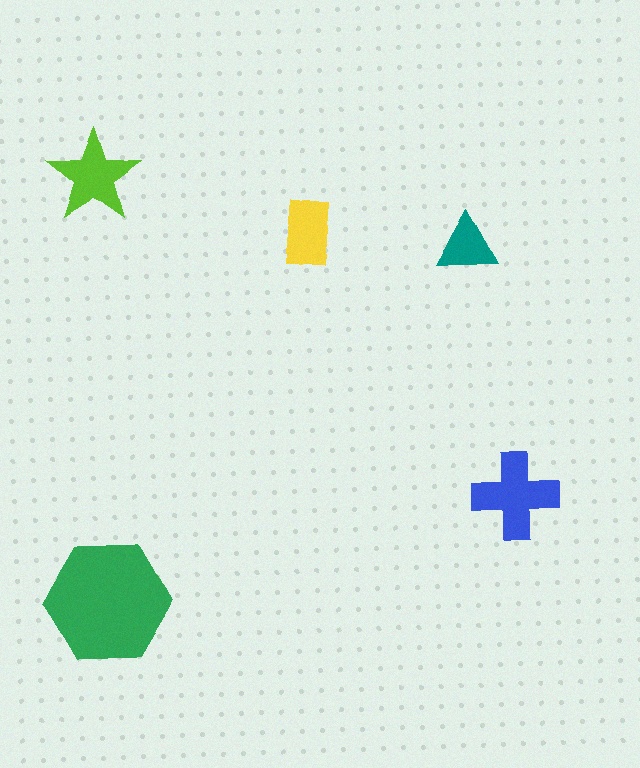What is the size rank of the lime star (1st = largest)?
3rd.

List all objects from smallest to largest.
The teal triangle, the yellow rectangle, the lime star, the blue cross, the green hexagon.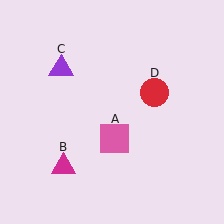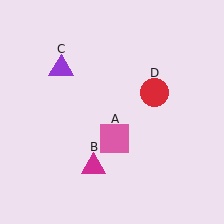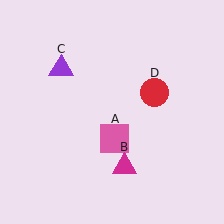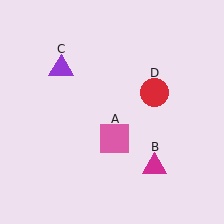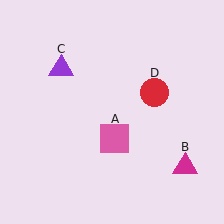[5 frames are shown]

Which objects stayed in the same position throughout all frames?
Pink square (object A) and purple triangle (object C) and red circle (object D) remained stationary.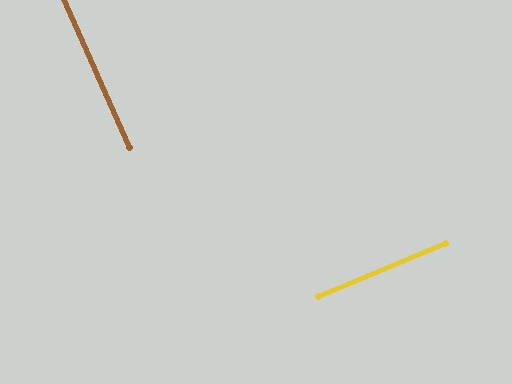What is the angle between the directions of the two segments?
Approximately 89 degrees.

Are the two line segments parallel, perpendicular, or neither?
Perpendicular — they meet at approximately 89°.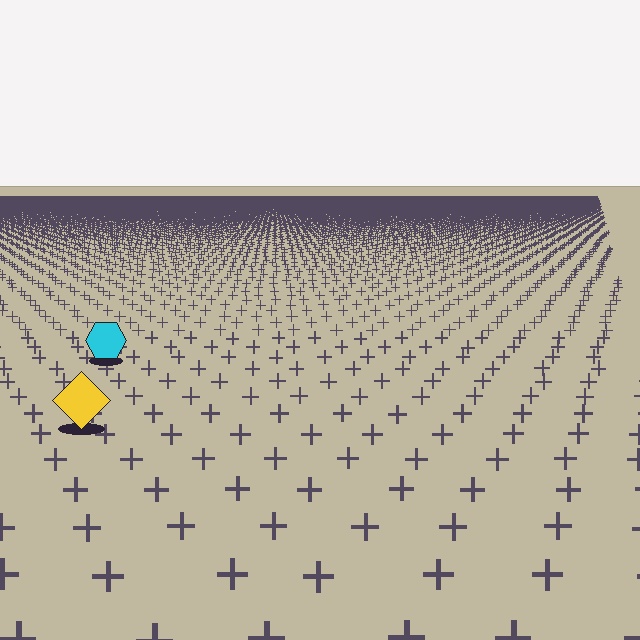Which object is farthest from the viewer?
The cyan hexagon is farthest from the viewer. It appears smaller and the ground texture around it is denser.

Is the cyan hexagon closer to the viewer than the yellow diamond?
No. The yellow diamond is closer — you can tell from the texture gradient: the ground texture is coarser near it.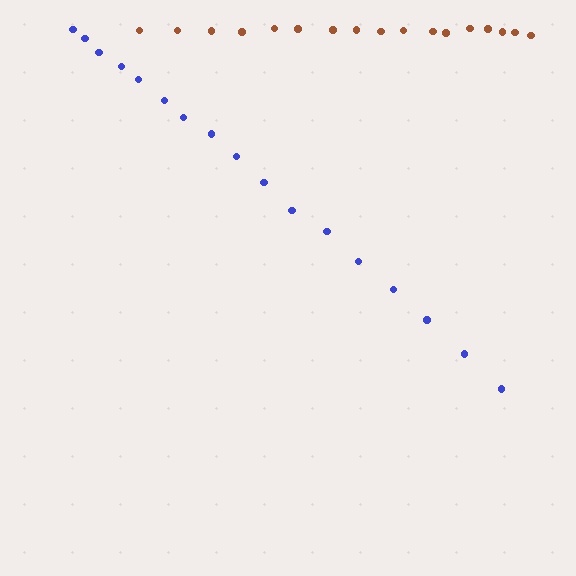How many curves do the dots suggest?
There are 2 distinct paths.